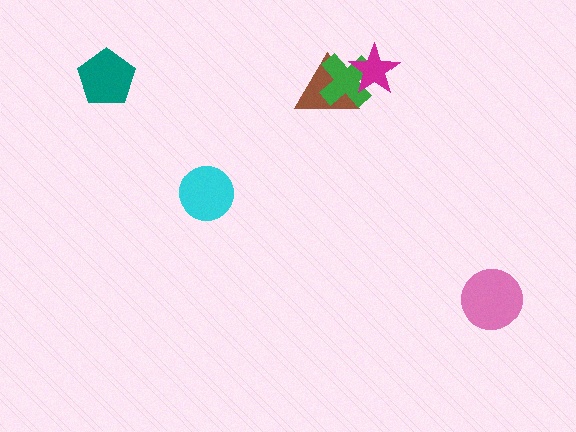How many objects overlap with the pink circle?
0 objects overlap with the pink circle.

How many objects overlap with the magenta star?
2 objects overlap with the magenta star.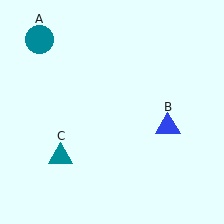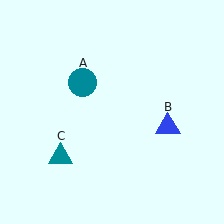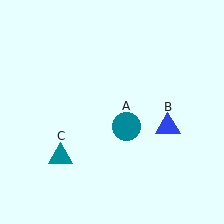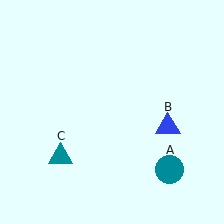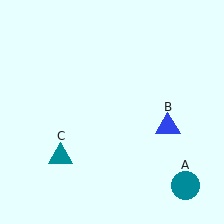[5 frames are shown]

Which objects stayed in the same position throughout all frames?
Blue triangle (object B) and teal triangle (object C) remained stationary.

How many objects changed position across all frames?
1 object changed position: teal circle (object A).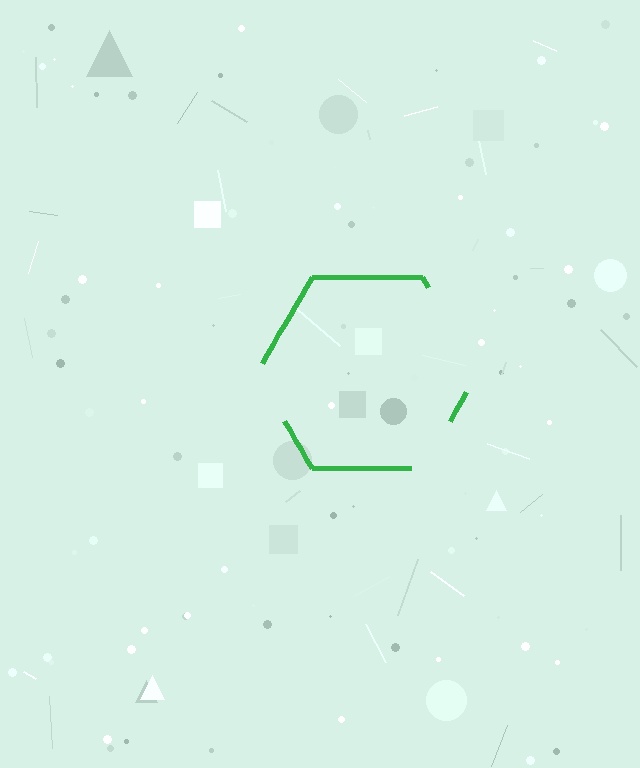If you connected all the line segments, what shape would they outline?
They would outline a hexagon.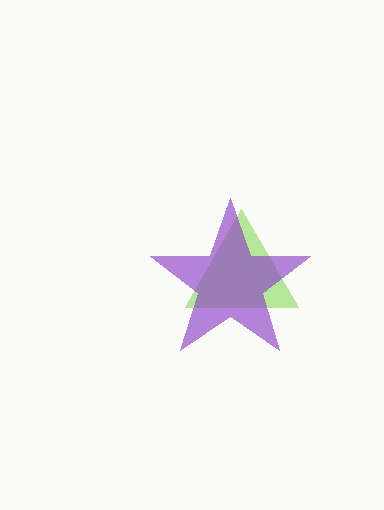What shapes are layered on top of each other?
The layered shapes are: a lime triangle, a purple star.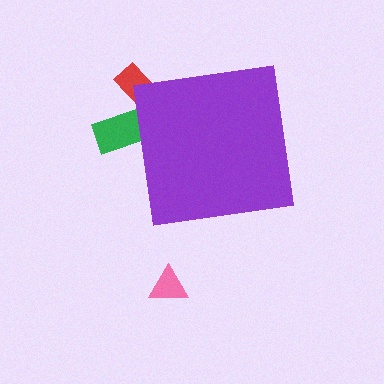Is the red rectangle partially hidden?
Yes, the red rectangle is partially hidden behind the purple square.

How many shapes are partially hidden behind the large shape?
2 shapes are partially hidden.